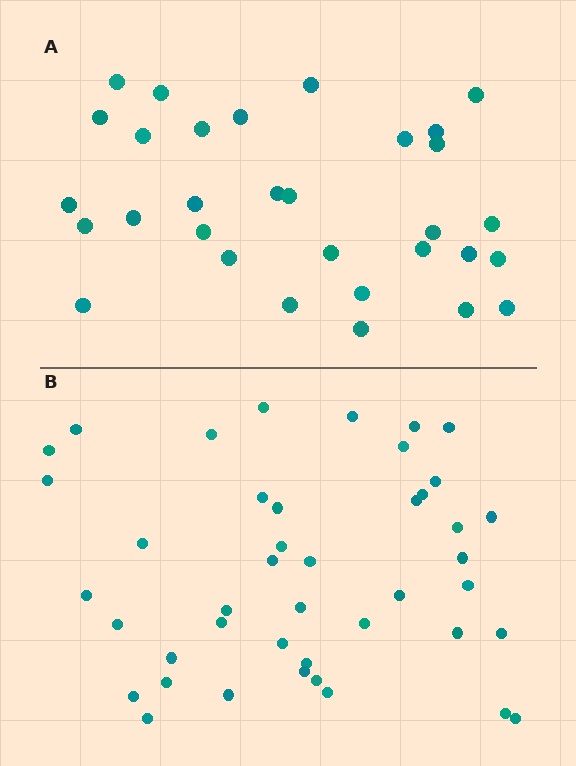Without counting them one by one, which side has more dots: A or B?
Region B (the bottom region) has more dots.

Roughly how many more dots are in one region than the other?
Region B has roughly 12 or so more dots than region A.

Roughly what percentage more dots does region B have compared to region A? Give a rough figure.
About 40% more.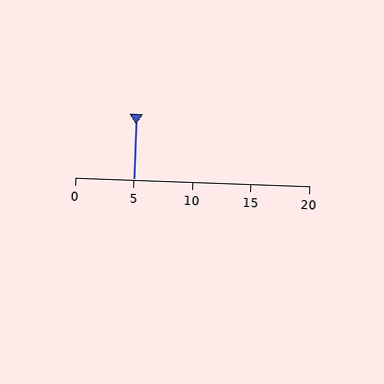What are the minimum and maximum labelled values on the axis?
The axis runs from 0 to 20.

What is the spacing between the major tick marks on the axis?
The major ticks are spaced 5 apart.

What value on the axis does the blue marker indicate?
The marker indicates approximately 5.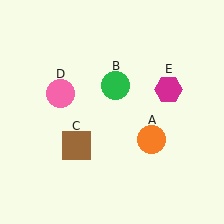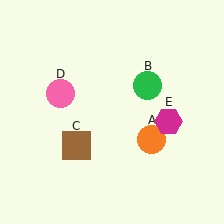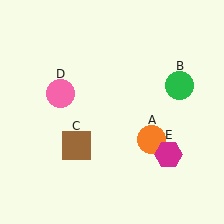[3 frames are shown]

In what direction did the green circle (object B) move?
The green circle (object B) moved right.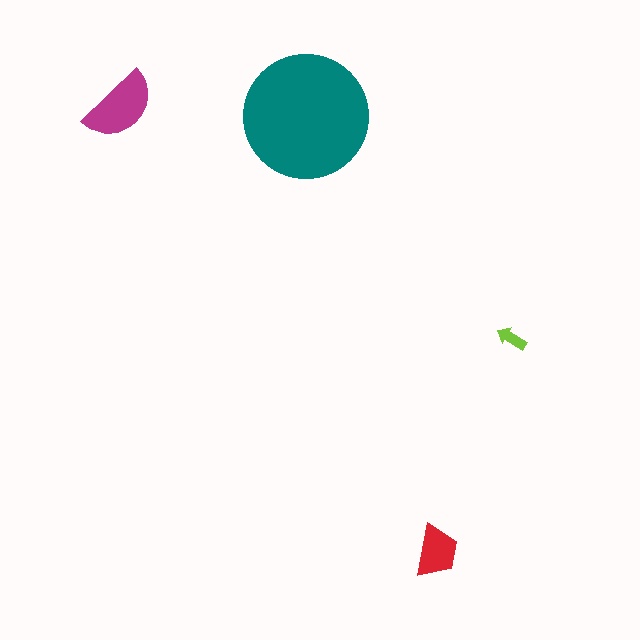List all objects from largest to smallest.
The teal circle, the magenta semicircle, the red trapezoid, the lime arrow.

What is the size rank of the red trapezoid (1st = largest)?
3rd.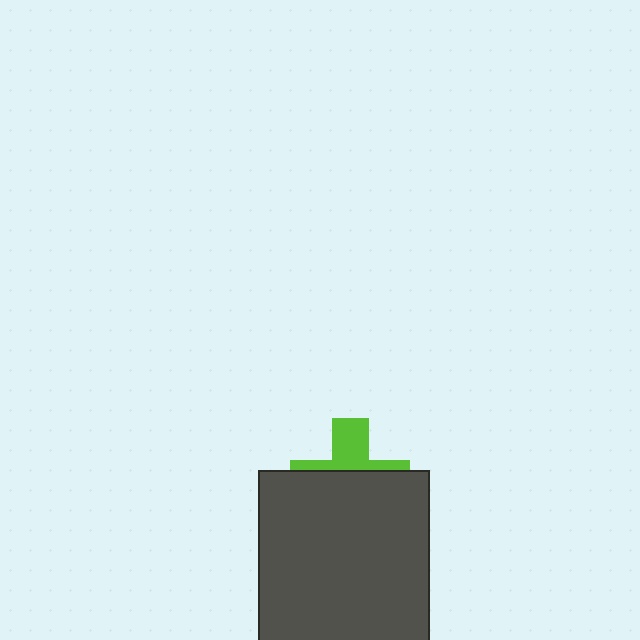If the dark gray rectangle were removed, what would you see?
You would see the complete lime cross.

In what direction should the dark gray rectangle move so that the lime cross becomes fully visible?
The dark gray rectangle should move down. That is the shortest direction to clear the overlap and leave the lime cross fully visible.